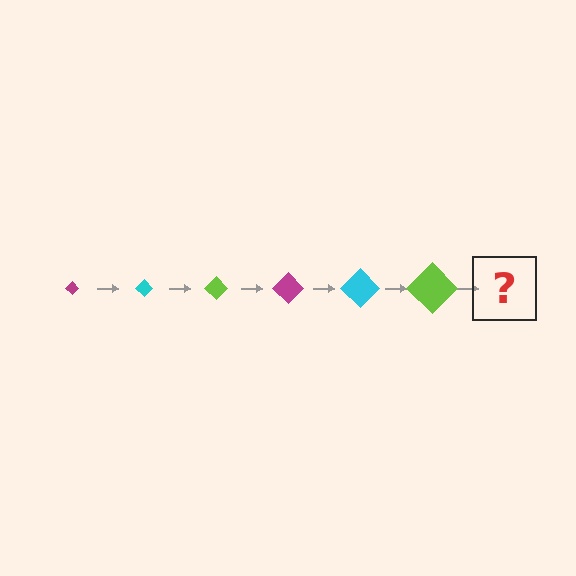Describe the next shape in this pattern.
It should be a magenta diamond, larger than the previous one.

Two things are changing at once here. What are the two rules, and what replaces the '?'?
The two rules are that the diamond grows larger each step and the color cycles through magenta, cyan, and lime. The '?' should be a magenta diamond, larger than the previous one.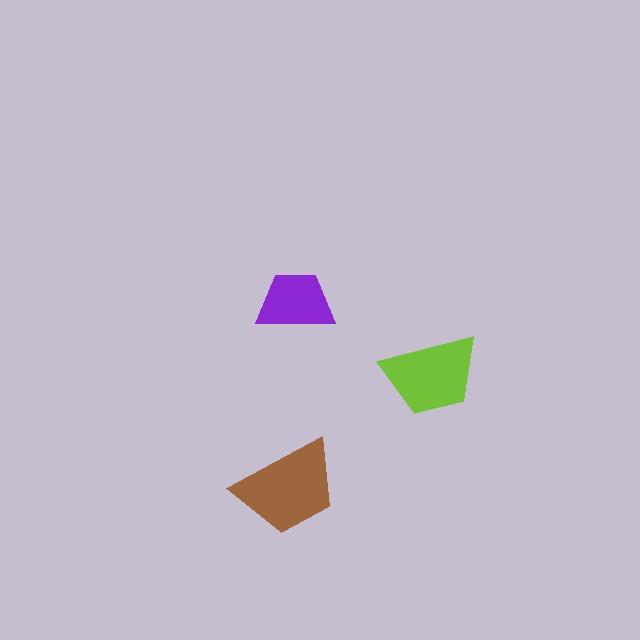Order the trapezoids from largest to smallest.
the brown one, the lime one, the purple one.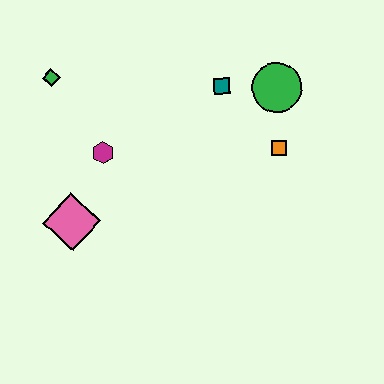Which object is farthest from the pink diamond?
The green circle is farthest from the pink diamond.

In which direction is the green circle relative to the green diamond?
The green circle is to the right of the green diamond.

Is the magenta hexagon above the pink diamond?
Yes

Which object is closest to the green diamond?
The magenta hexagon is closest to the green diamond.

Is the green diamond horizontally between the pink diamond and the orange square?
No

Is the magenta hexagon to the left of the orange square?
Yes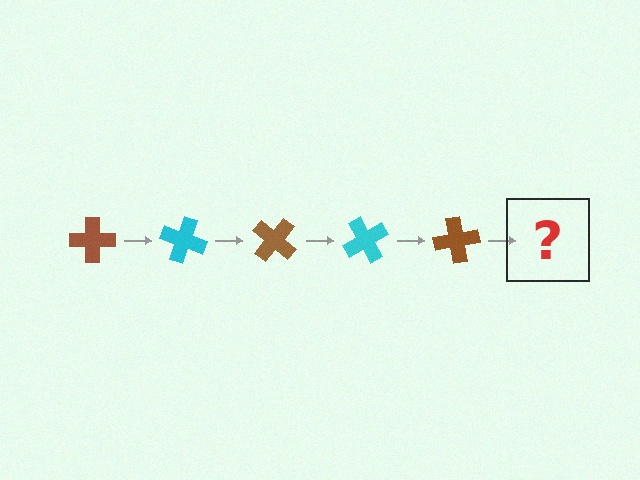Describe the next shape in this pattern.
It should be a cyan cross, rotated 100 degrees from the start.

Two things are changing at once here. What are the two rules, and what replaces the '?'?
The two rules are that it rotates 20 degrees each step and the color cycles through brown and cyan. The '?' should be a cyan cross, rotated 100 degrees from the start.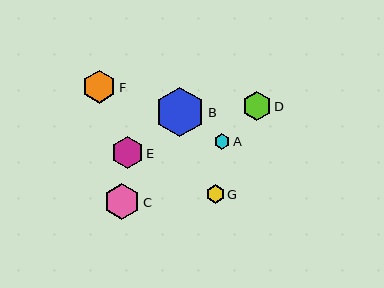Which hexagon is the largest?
Hexagon B is the largest with a size of approximately 49 pixels.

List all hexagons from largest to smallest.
From largest to smallest: B, C, F, E, D, G, A.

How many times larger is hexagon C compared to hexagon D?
Hexagon C is approximately 1.2 times the size of hexagon D.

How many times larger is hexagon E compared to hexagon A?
Hexagon E is approximately 2.1 times the size of hexagon A.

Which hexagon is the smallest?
Hexagon A is the smallest with a size of approximately 15 pixels.